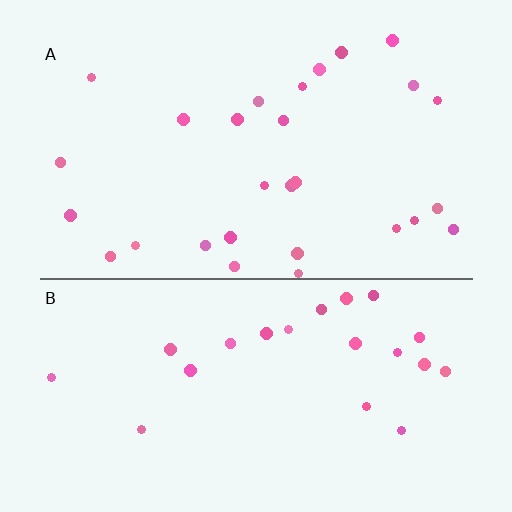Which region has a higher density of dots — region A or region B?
A (the top).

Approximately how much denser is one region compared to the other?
Approximately 1.3× — region A over region B.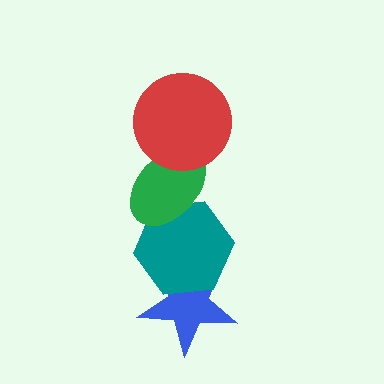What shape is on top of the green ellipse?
The red circle is on top of the green ellipse.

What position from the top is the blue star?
The blue star is 4th from the top.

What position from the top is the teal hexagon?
The teal hexagon is 3rd from the top.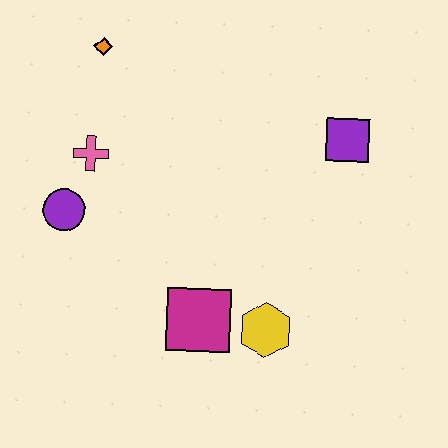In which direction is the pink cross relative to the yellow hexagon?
The pink cross is to the left of the yellow hexagon.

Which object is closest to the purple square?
The yellow hexagon is closest to the purple square.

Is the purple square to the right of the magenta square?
Yes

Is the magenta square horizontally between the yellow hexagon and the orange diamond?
Yes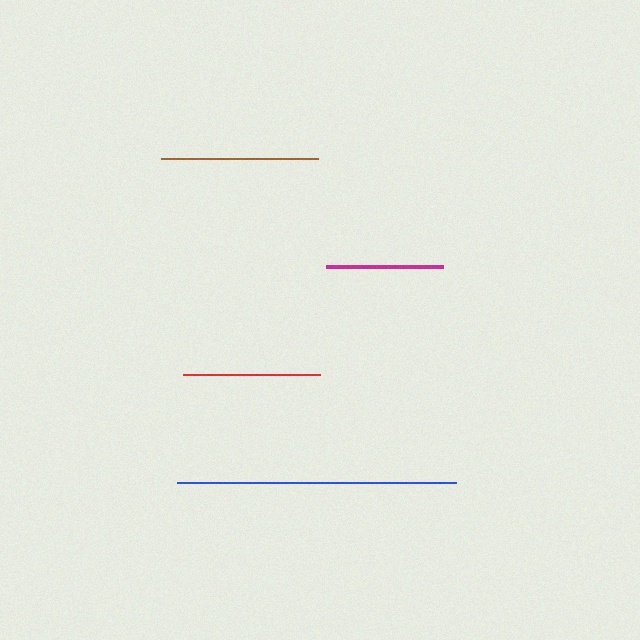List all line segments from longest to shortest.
From longest to shortest: blue, brown, red, magenta.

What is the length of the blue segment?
The blue segment is approximately 280 pixels long.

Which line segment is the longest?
The blue line is the longest at approximately 280 pixels.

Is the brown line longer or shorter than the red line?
The brown line is longer than the red line.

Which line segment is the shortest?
The magenta line is the shortest at approximately 117 pixels.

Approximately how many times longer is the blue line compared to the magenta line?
The blue line is approximately 2.4 times the length of the magenta line.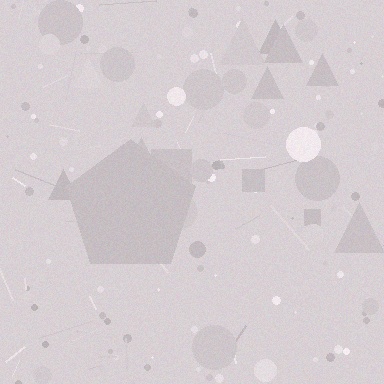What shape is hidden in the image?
A pentagon is hidden in the image.